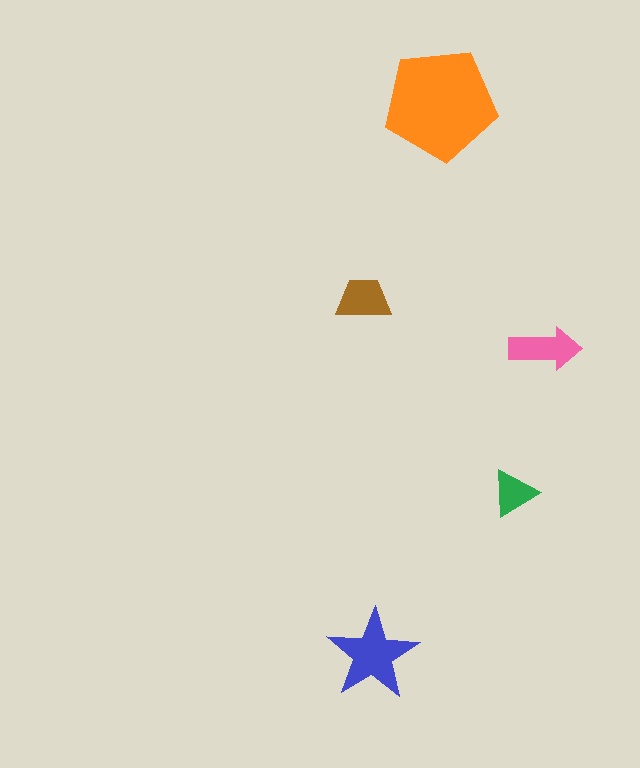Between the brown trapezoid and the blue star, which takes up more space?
The blue star.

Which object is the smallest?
The green triangle.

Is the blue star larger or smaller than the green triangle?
Larger.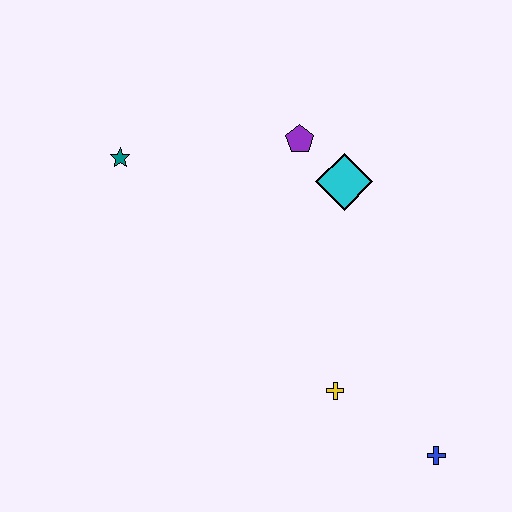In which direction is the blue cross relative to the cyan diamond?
The blue cross is below the cyan diamond.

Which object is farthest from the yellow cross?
The teal star is farthest from the yellow cross.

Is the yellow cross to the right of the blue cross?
No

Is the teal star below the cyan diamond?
No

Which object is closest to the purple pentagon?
The cyan diamond is closest to the purple pentagon.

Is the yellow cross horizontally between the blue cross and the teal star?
Yes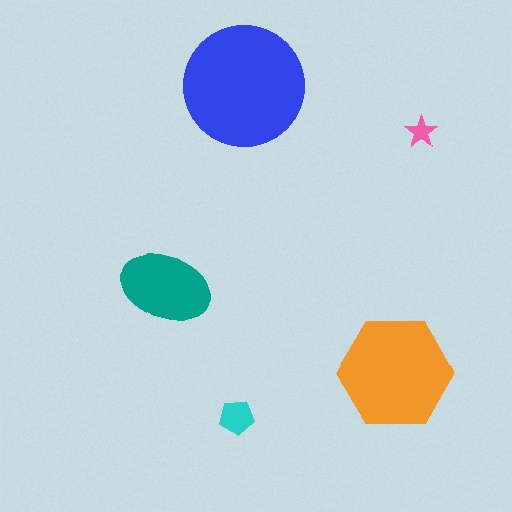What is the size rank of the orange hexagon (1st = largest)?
2nd.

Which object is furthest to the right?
The pink star is rightmost.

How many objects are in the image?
There are 5 objects in the image.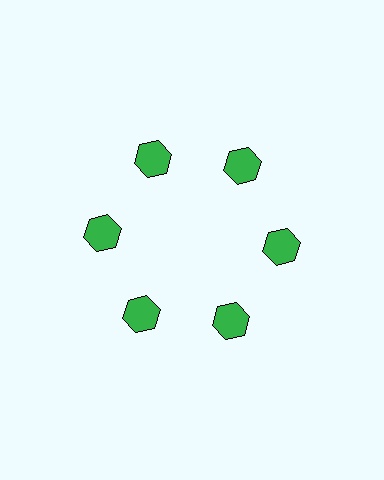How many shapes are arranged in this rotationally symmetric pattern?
There are 6 shapes, arranged in 6 groups of 1.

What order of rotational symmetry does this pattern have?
This pattern has 6-fold rotational symmetry.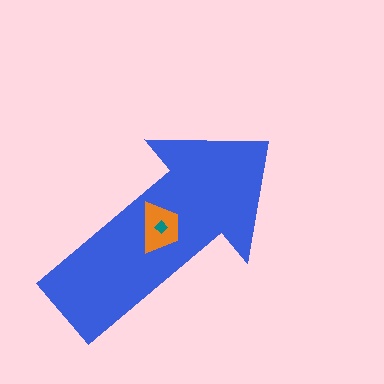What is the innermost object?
The teal diamond.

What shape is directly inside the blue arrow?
The orange trapezoid.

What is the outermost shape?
The blue arrow.